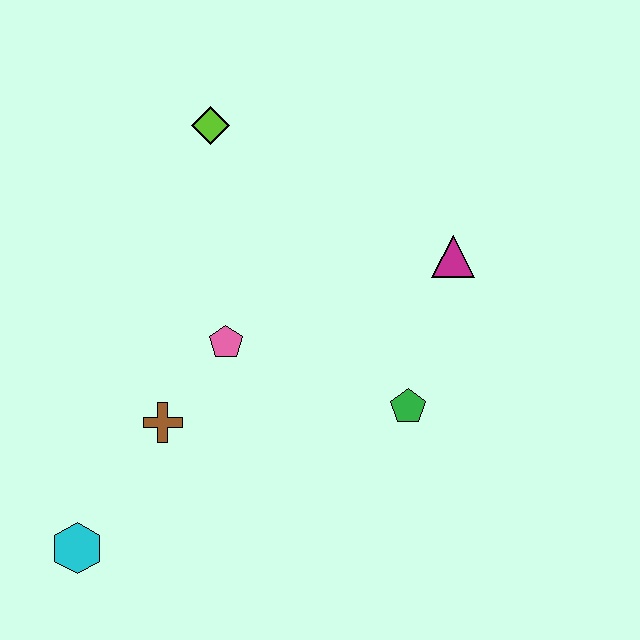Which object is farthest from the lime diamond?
The cyan hexagon is farthest from the lime diamond.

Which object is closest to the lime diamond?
The pink pentagon is closest to the lime diamond.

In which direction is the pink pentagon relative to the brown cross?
The pink pentagon is above the brown cross.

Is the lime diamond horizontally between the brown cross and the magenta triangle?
Yes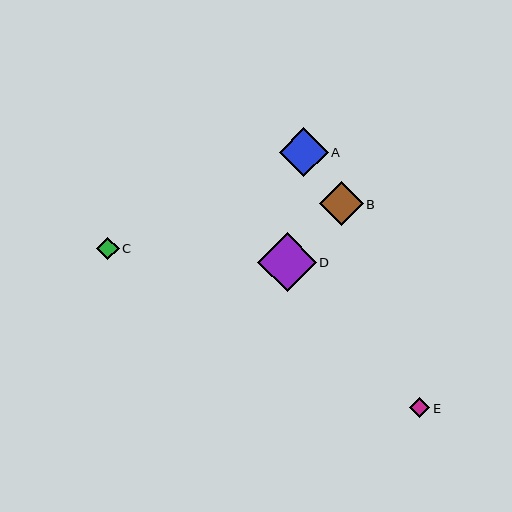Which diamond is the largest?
Diamond D is the largest with a size of approximately 58 pixels.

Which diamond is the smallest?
Diamond E is the smallest with a size of approximately 20 pixels.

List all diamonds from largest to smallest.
From largest to smallest: D, A, B, C, E.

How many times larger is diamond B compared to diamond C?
Diamond B is approximately 2.0 times the size of diamond C.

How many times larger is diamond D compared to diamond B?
Diamond D is approximately 1.3 times the size of diamond B.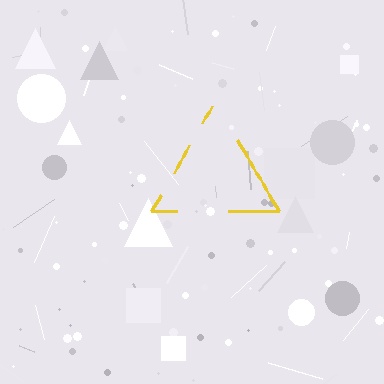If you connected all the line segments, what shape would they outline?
They would outline a triangle.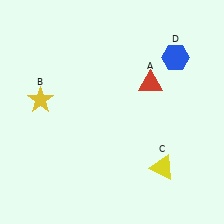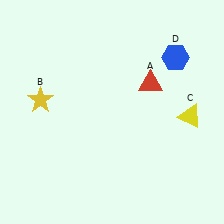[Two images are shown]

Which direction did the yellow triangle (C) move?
The yellow triangle (C) moved up.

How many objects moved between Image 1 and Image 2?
1 object moved between the two images.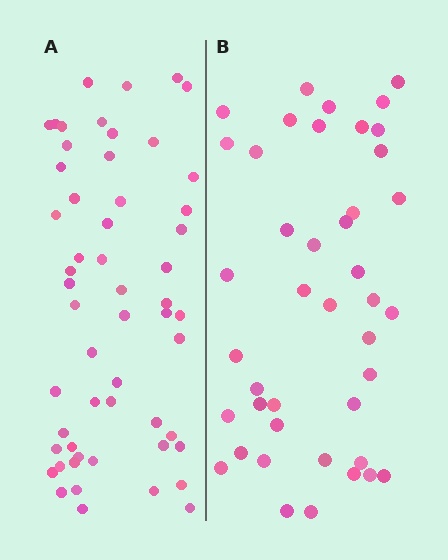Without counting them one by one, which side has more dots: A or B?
Region A (the left region) has more dots.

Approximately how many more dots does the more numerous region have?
Region A has approximately 15 more dots than region B.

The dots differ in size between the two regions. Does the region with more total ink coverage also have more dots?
No. Region B has more total ink coverage because its dots are larger, but region A actually contains more individual dots. Total area can be misleading — the number of items is what matters here.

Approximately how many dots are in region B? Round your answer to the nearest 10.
About 40 dots. (The exact count is 42, which rounds to 40.)